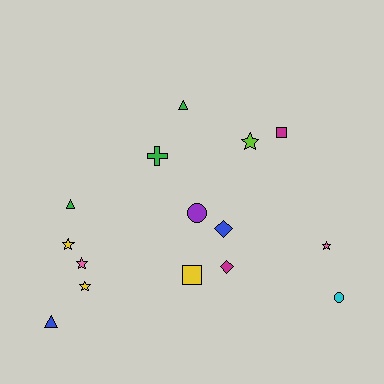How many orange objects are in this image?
There are no orange objects.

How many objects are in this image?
There are 15 objects.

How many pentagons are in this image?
There are no pentagons.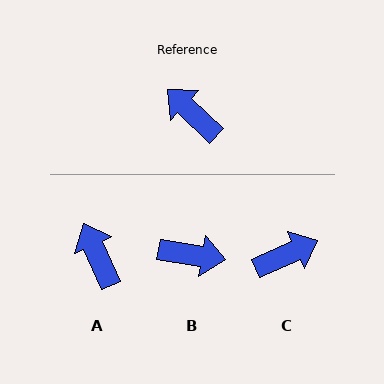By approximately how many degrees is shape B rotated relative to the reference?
Approximately 146 degrees clockwise.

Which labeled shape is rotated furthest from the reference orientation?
B, about 146 degrees away.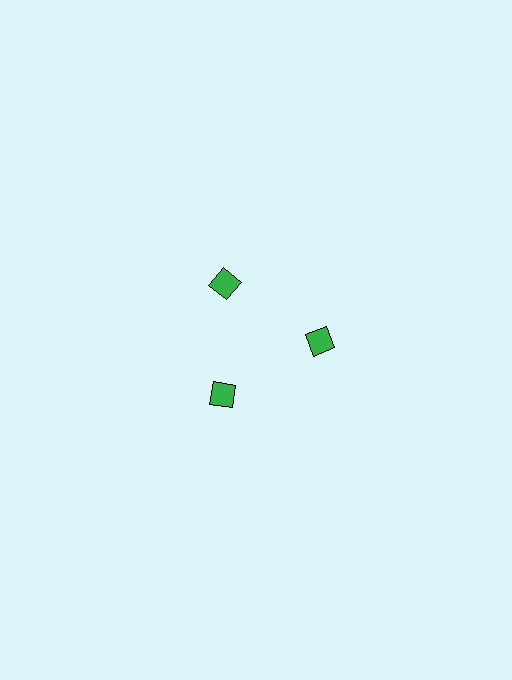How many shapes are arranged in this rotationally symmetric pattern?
There are 3 shapes, arranged in 3 groups of 1.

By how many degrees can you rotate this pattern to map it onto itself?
The pattern maps onto itself every 120 degrees of rotation.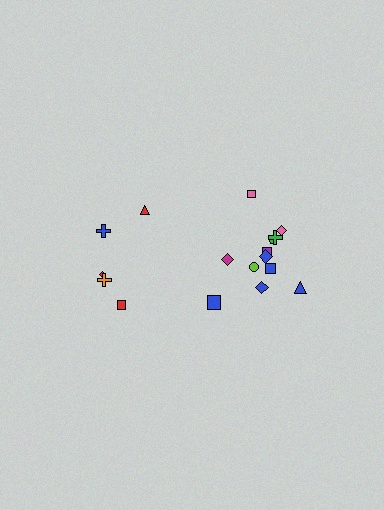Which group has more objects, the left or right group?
The right group.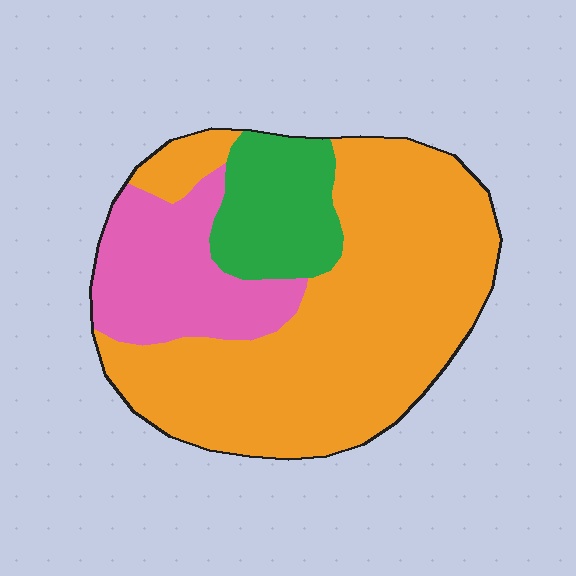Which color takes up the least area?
Green, at roughly 15%.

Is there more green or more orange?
Orange.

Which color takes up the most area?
Orange, at roughly 65%.